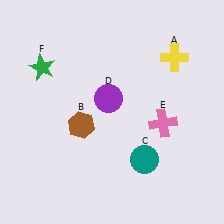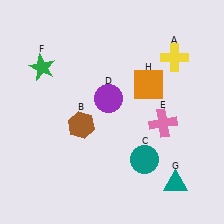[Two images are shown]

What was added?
A teal triangle (G), an orange square (H) were added in Image 2.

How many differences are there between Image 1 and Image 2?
There are 2 differences between the two images.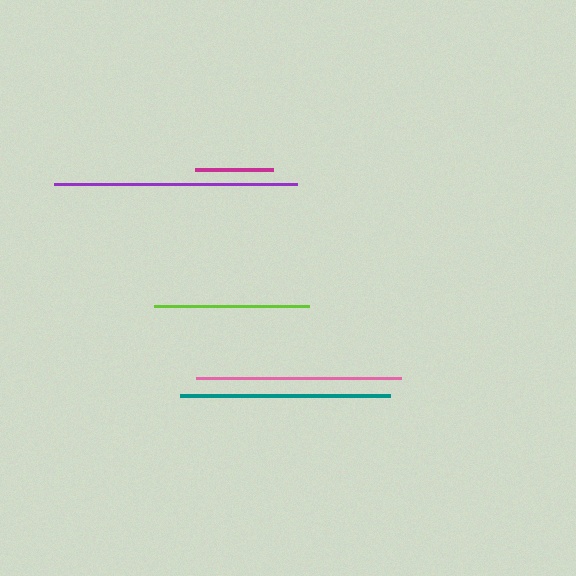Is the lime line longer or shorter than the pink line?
The pink line is longer than the lime line.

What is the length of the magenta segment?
The magenta segment is approximately 78 pixels long.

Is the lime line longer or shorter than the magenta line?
The lime line is longer than the magenta line.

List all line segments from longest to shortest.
From longest to shortest: purple, teal, pink, lime, magenta.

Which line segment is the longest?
The purple line is the longest at approximately 242 pixels.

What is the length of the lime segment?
The lime segment is approximately 155 pixels long.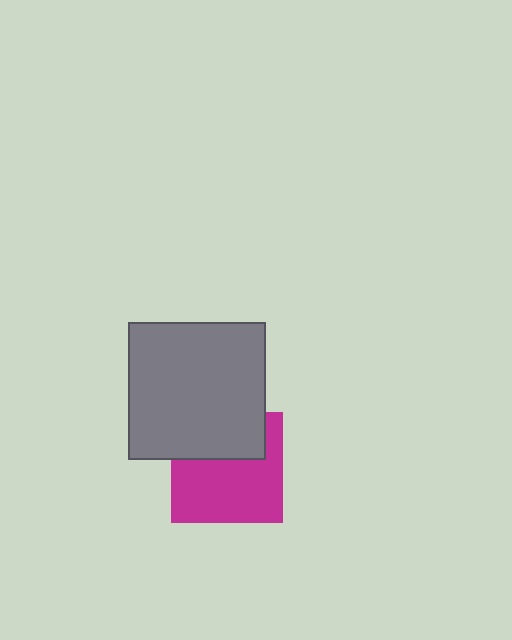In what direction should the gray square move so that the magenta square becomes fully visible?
The gray square should move up. That is the shortest direction to clear the overlap and leave the magenta square fully visible.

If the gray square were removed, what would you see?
You would see the complete magenta square.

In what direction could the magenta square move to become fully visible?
The magenta square could move down. That would shift it out from behind the gray square entirely.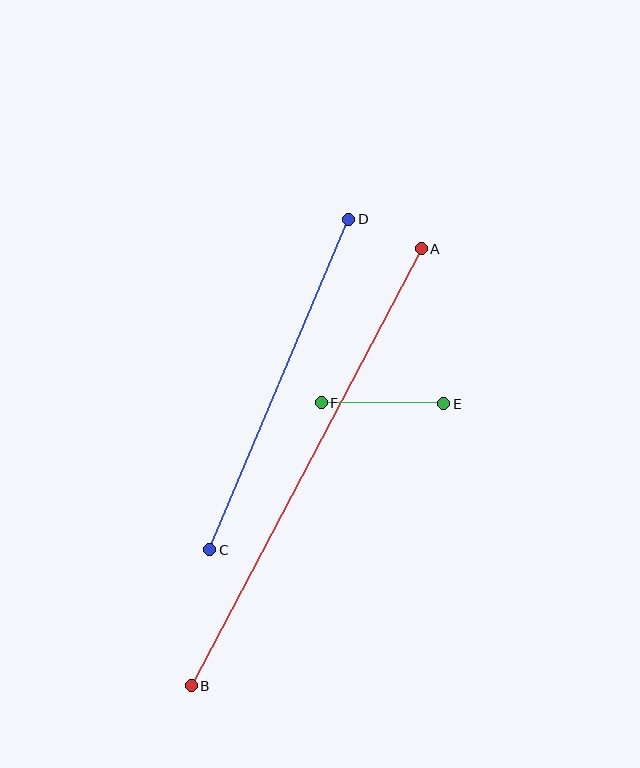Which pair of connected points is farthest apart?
Points A and B are farthest apart.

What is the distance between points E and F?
The distance is approximately 123 pixels.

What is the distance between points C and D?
The distance is approximately 358 pixels.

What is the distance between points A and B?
The distance is approximately 494 pixels.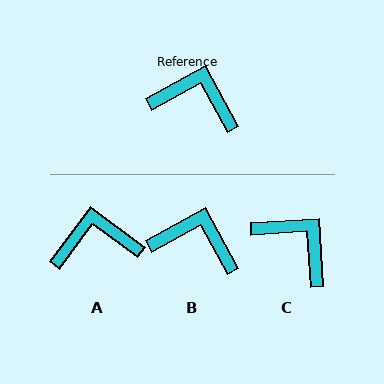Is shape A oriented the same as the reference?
No, it is off by about 25 degrees.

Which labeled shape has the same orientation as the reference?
B.